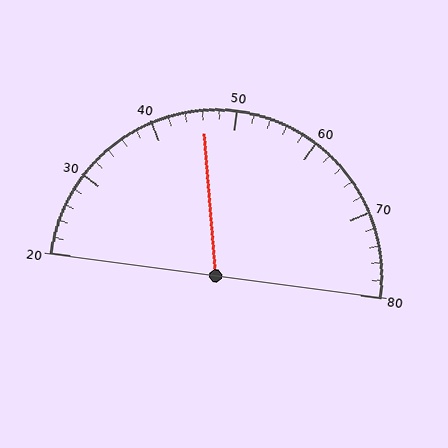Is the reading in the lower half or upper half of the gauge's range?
The reading is in the lower half of the range (20 to 80).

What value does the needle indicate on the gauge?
The needle indicates approximately 46.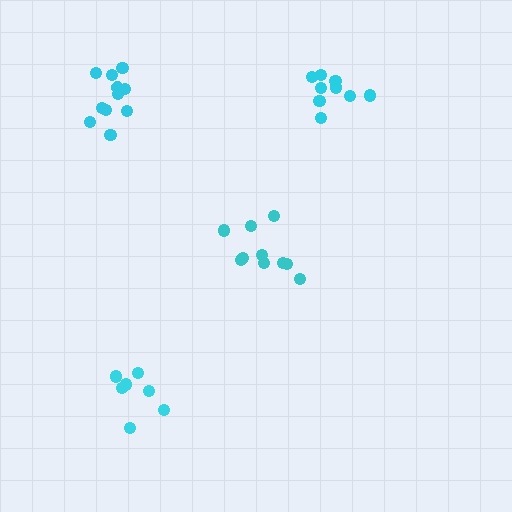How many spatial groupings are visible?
There are 4 spatial groupings.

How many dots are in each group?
Group 1: 9 dots, Group 2: 11 dots, Group 3: 7 dots, Group 4: 10 dots (37 total).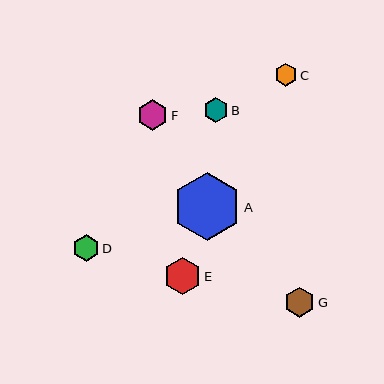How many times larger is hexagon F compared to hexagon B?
Hexagon F is approximately 1.2 times the size of hexagon B.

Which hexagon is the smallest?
Hexagon C is the smallest with a size of approximately 23 pixels.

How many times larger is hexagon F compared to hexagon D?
Hexagon F is approximately 1.2 times the size of hexagon D.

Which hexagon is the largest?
Hexagon A is the largest with a size of approximately 68 pixels.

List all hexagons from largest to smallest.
From largest to smallest: A, E, F, G, D, B, C.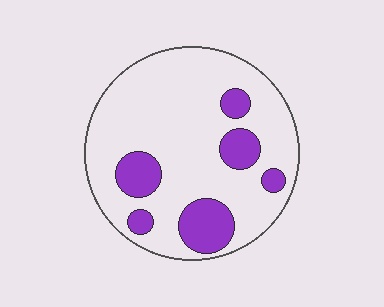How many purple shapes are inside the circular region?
6.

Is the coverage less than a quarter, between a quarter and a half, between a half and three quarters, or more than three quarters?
Less than a quarter.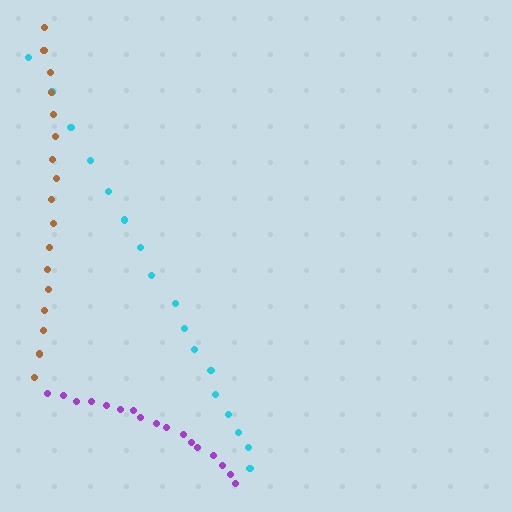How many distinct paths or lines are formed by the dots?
There are 3 distinct paths.